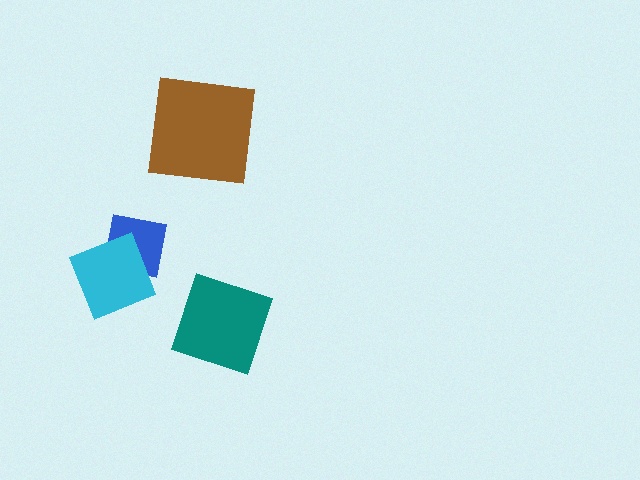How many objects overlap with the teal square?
0 objects overlap with the teal square.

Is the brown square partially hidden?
No, no other shape covers it.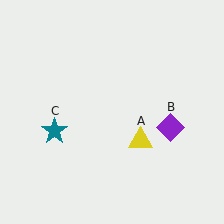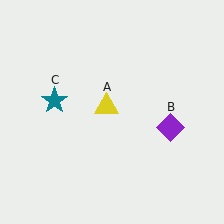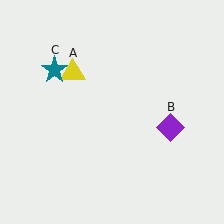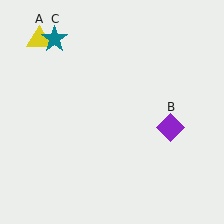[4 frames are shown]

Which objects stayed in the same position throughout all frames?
Purple diamond (object B) remained stationary.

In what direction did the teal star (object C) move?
The teal star (object C) moved up.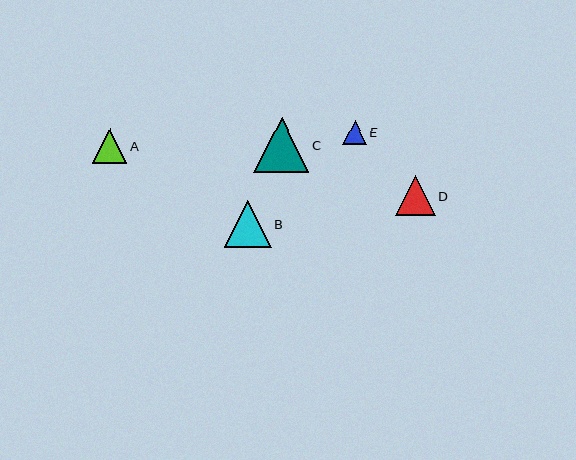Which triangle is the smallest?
Triangle E is the smallest with a size of approximately 24 pixels.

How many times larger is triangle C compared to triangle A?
Triangle C is approximately 1.6 times the size of triangle A.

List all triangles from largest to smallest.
From largest to smallest: C, B, D, A, E.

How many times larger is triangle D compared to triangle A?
Triangle D is approximately 1.2 times the size of triangle A.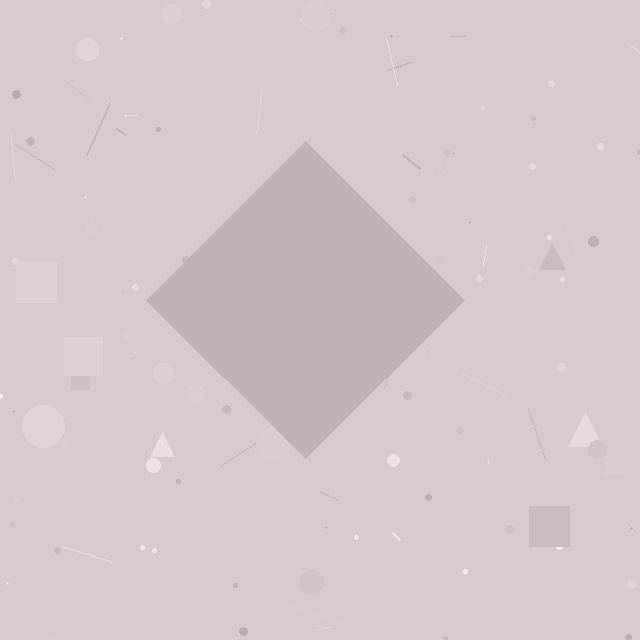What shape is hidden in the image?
A diamond is hidden in the image.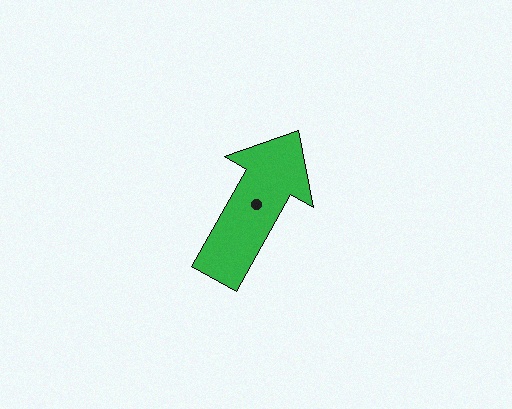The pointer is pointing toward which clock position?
Roughly 1 o'clock.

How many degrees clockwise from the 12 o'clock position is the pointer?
Approximately 30 degrees.